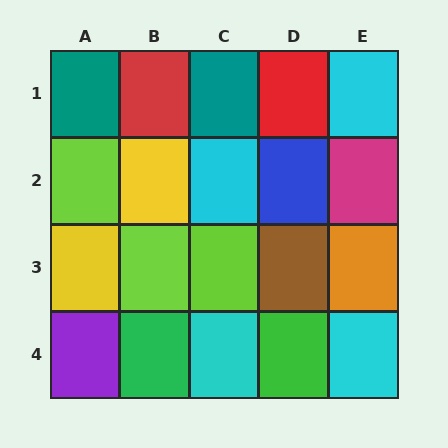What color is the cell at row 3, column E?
Orange.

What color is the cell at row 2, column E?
Magenta.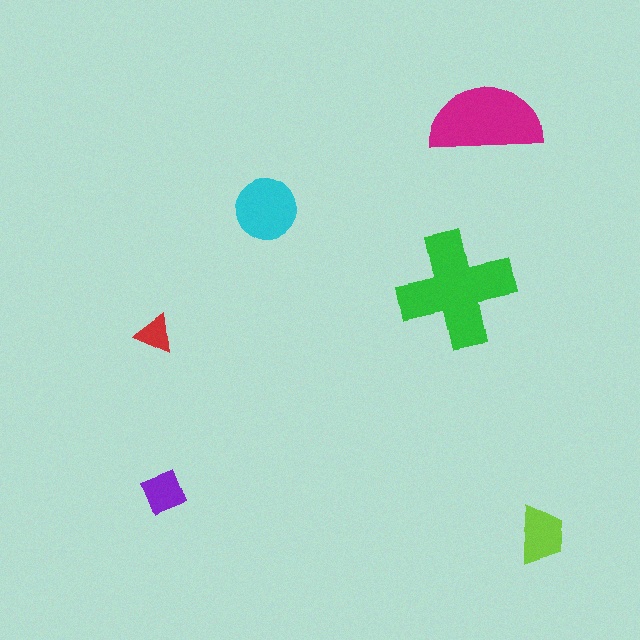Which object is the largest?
The green cross.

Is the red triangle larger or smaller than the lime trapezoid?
Smaller.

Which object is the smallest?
The red triangle.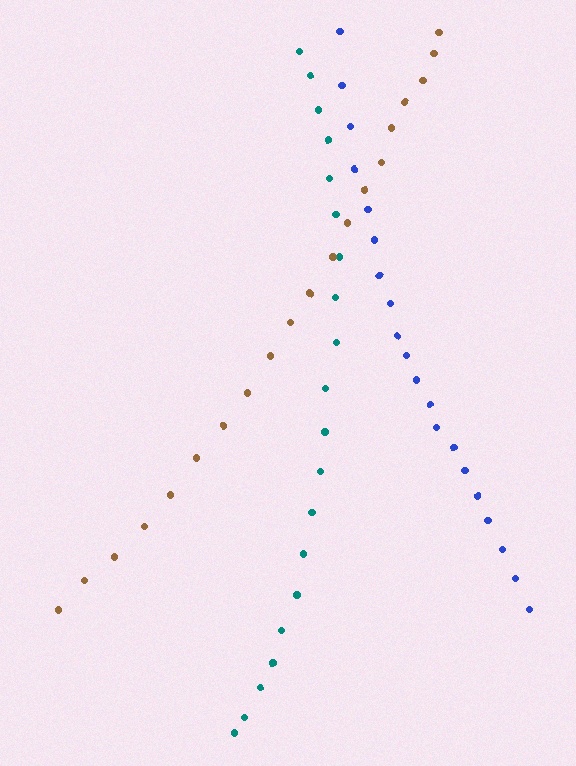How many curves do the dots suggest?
There are 3 distinct paths.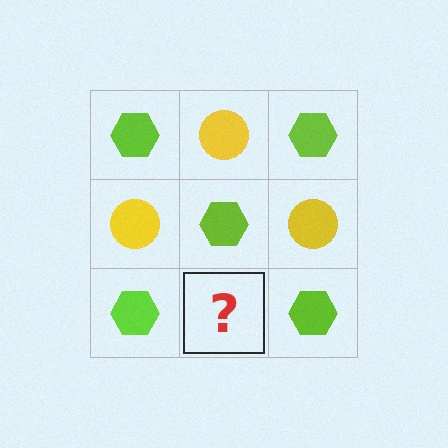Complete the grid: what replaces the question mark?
The question mark should be replaced with a yellow circle.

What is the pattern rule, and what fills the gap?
The rule is that it alternates lime hexagon and yellow circle in a checkerboard pattern. The gap should be filled with a yellow circle.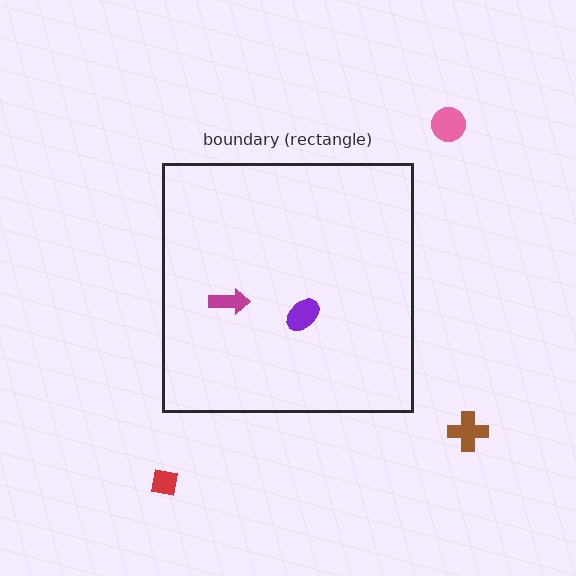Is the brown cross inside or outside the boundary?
Outside.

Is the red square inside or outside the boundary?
Outside.